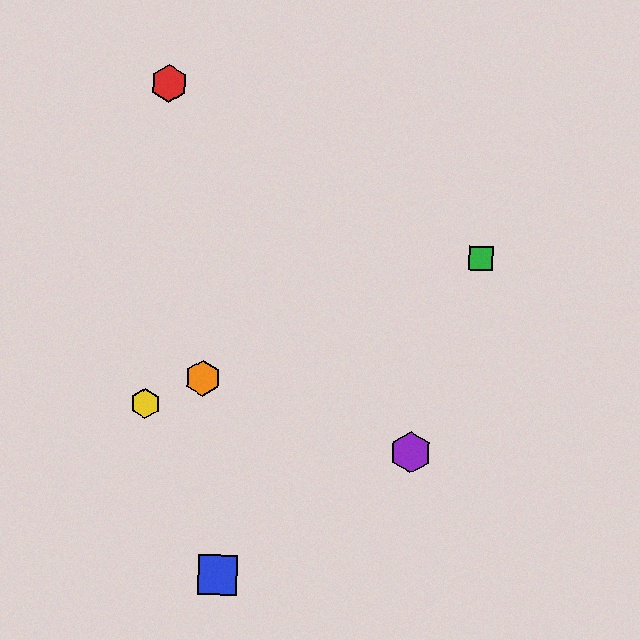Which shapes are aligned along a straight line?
The green square, the yellow hexagon, the orange hexagon are aligned along a straight line.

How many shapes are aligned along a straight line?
3 shapes (the green square, the yellow hexagon, the orange hexagon) are aligned along a straight line.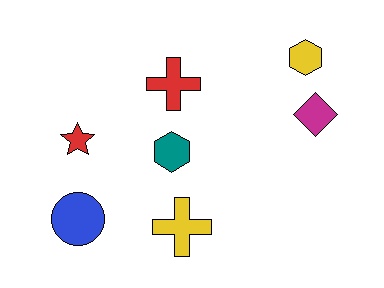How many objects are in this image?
There are 7 objects.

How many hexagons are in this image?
There are 2 hexagons.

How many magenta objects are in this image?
There is 1 magenta object.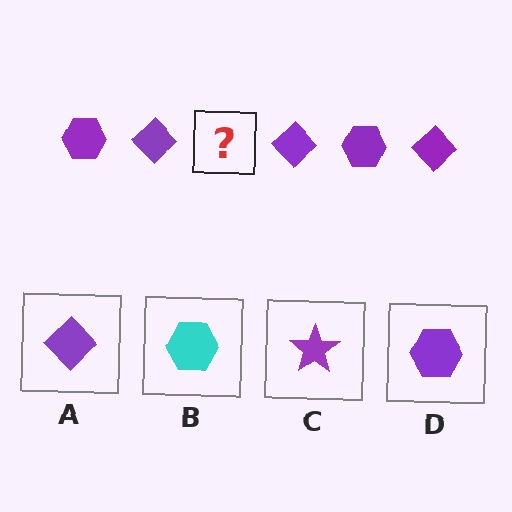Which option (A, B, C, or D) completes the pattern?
D.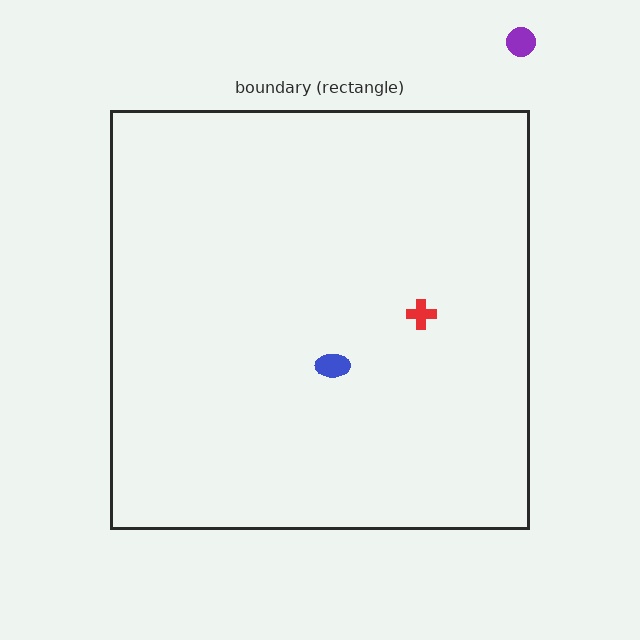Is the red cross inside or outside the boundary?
Inside.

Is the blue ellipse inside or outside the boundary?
Inside.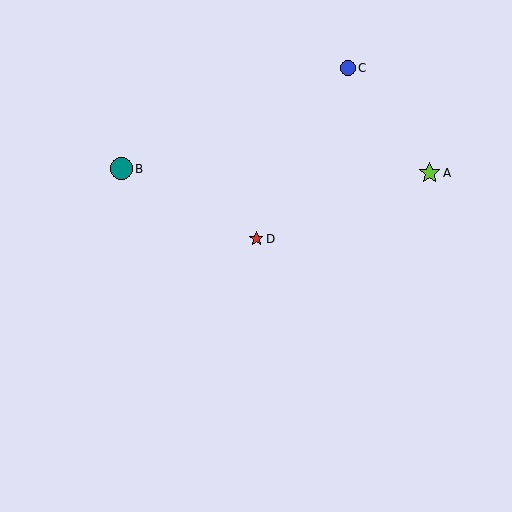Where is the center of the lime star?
The center of the lime star is at (430, 173).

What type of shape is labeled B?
Shape B is a teal circle.